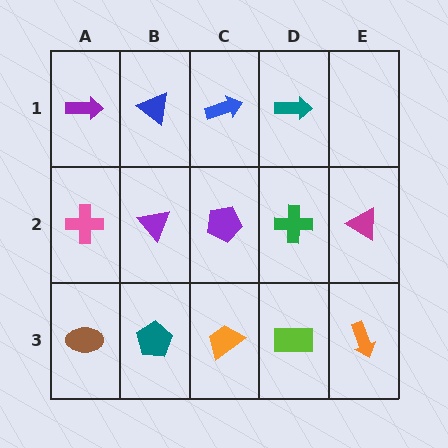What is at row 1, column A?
A purple arrow.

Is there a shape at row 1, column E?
No, that cell is empty.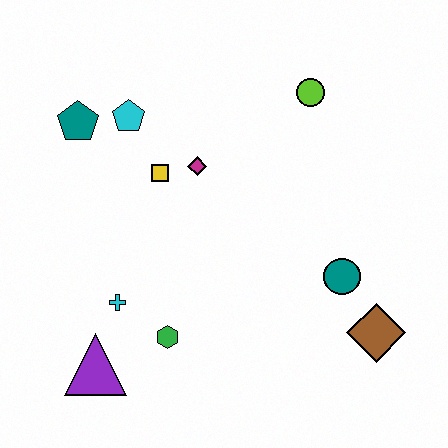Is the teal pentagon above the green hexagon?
Yes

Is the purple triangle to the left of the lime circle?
Yes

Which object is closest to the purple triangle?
The cyan cross is closest to the purple triangle.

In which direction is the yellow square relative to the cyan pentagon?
The yellow square is below the cyan pentagon.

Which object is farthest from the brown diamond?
The teal pentagon is farthest from the brown diamond.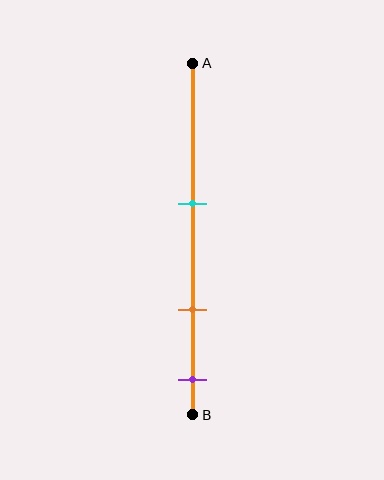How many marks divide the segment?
There are 3 marks dividing the segment.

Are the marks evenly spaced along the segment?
Yes, the marks are approximately evenly spaced.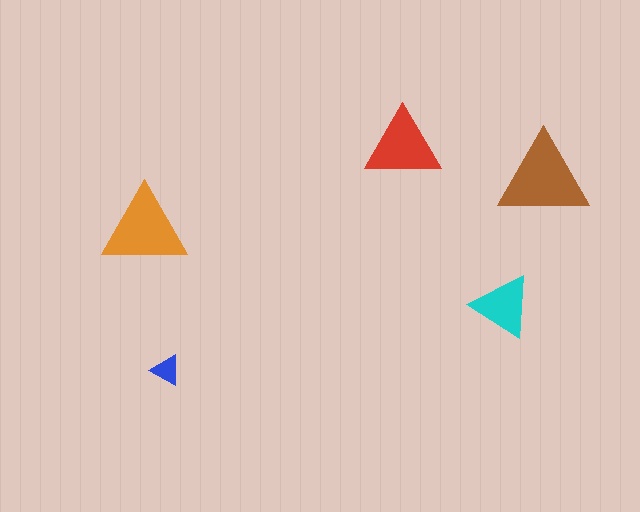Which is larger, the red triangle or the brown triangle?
The brown one.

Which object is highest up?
The red triangle is topmost.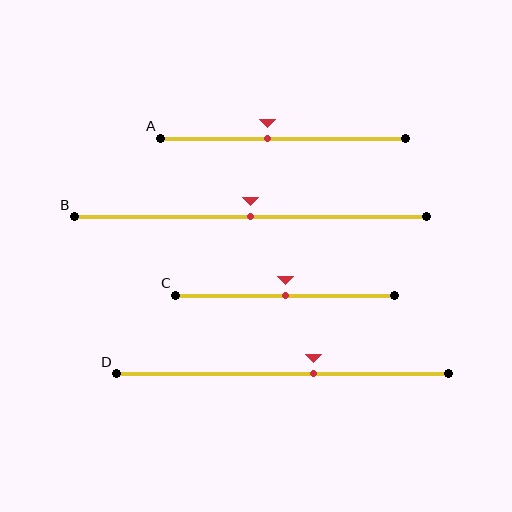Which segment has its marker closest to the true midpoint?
Segment B has its marker closest to the true midpoint.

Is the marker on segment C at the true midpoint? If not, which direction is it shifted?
Yes, the marker on segment C is at the true midpoint.